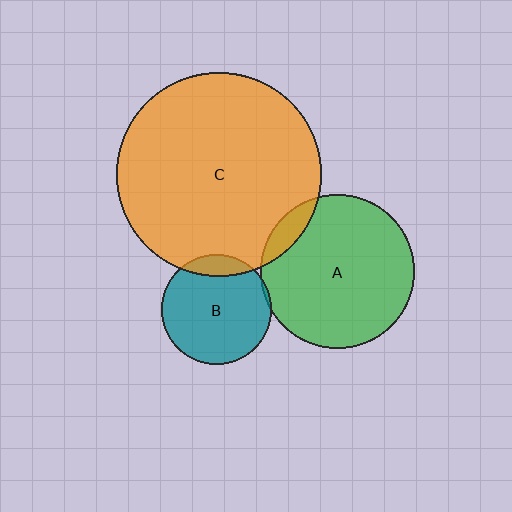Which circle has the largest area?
Circle C (orange).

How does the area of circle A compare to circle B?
Approximately 2.0 times.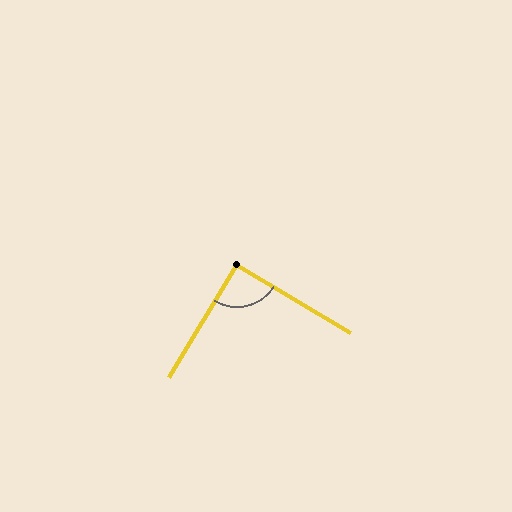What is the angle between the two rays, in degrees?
Approximately 90 degrees.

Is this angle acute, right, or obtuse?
It is approximately a right angle.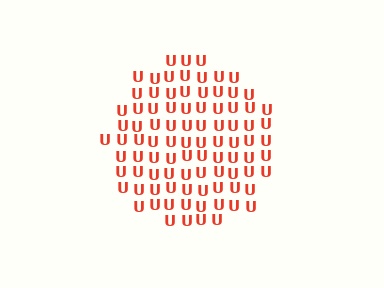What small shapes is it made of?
It is made of small letter U's.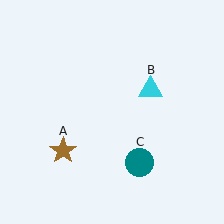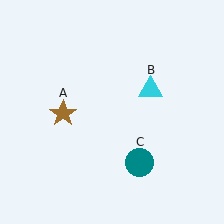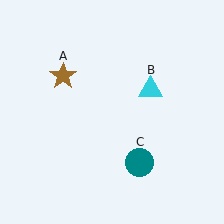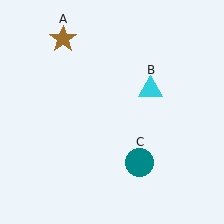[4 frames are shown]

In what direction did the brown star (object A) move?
The brown star (object A) moved up.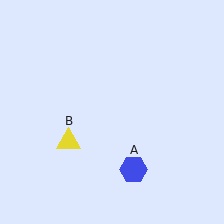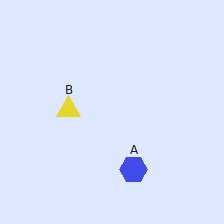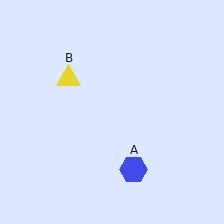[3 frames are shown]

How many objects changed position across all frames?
1 object changed position: yellow triangle (object B).